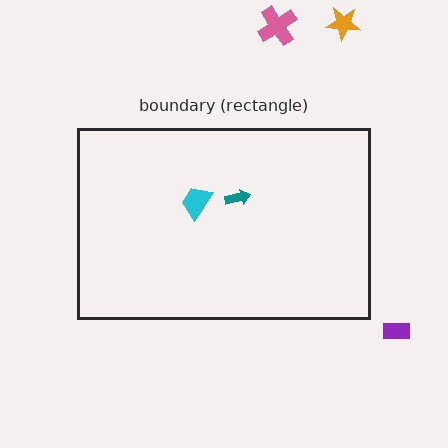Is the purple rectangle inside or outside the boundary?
Outside.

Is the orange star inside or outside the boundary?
Outside.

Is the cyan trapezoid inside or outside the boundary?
Inside.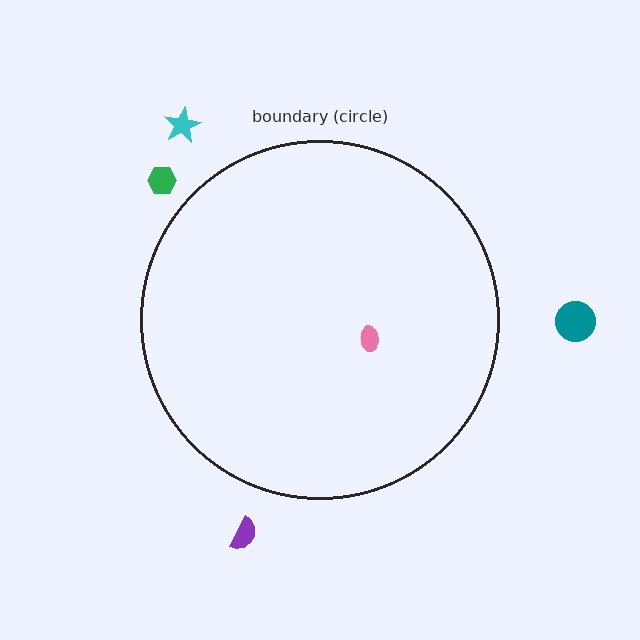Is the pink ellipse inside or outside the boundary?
Inside.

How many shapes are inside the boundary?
1 inside, 4 outside.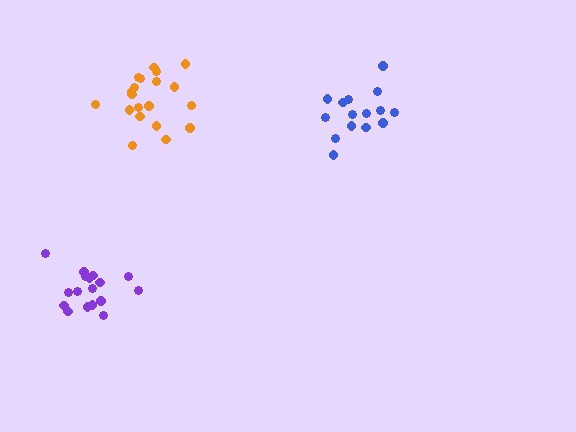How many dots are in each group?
Group 1: 20 dots, Group 2: 17 dots, Group 3: 15 dots (52 total).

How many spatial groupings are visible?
There are 3 spatial groupings.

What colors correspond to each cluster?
The clusters are colored: orange, purple, blue.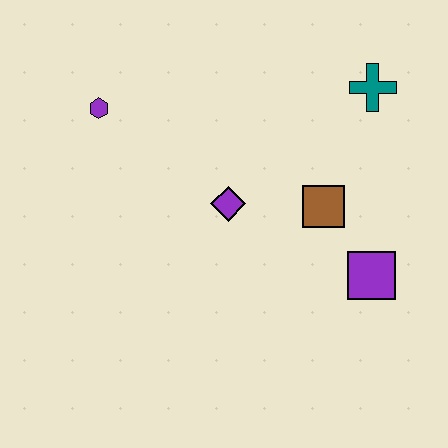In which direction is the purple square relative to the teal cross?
The purple square is below the teal cross.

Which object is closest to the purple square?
The brown square is closest to the purple square.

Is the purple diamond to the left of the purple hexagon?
No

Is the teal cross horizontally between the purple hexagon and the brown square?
No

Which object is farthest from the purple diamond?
The teal cross is farthest from the purple diamond.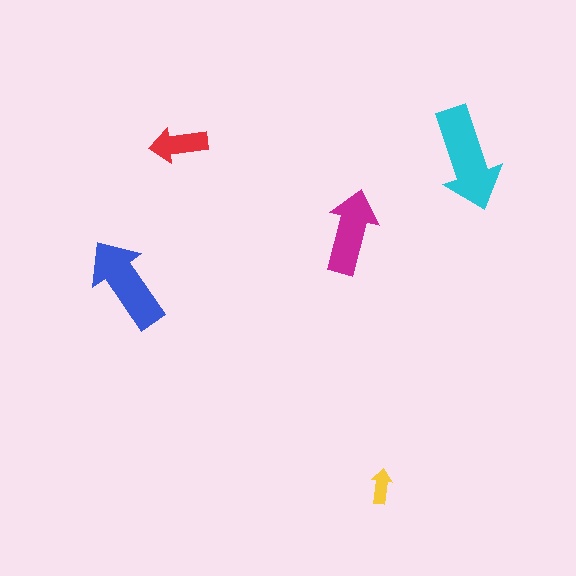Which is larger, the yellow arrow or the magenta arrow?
The magenta one.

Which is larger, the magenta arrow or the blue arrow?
The blue one.